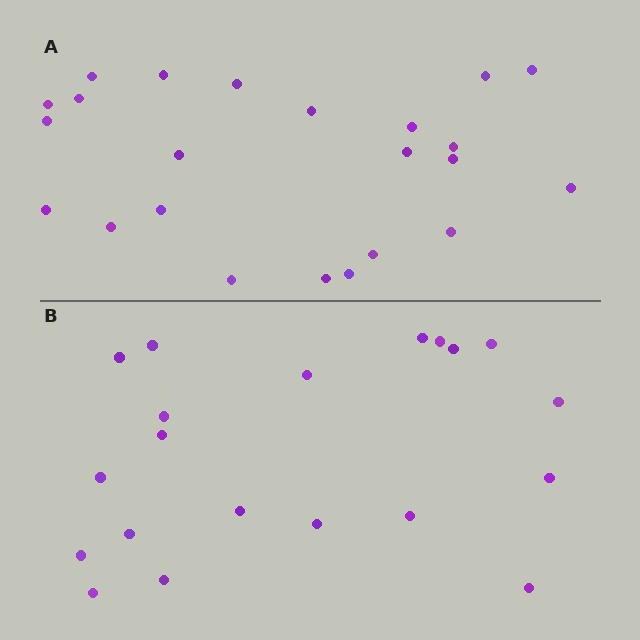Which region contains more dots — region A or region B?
Region A (the top region) has more dots.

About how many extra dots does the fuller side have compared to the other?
Region A has just a few more — roughly 2 or 3 more dots than region B.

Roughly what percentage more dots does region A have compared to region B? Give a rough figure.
About 15% more.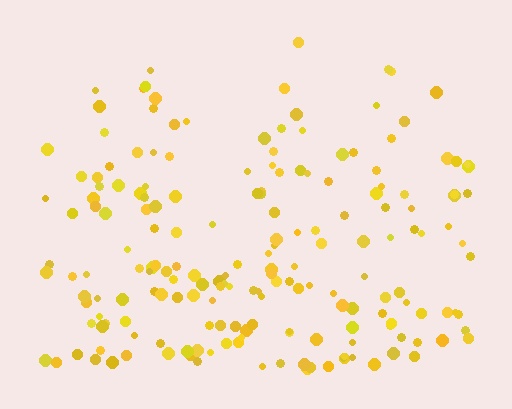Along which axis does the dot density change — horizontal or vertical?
Vertical.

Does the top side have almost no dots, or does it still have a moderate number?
Still a moderate number, just noticeably fewer than the bottom.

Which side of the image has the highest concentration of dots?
The bottom.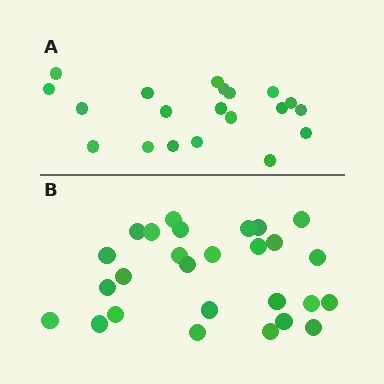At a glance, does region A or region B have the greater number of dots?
Region B (the bottom region) has more dots.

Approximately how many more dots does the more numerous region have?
Region B has roughly 8 or so more dots than region A.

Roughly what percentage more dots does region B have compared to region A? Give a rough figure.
About 35% more.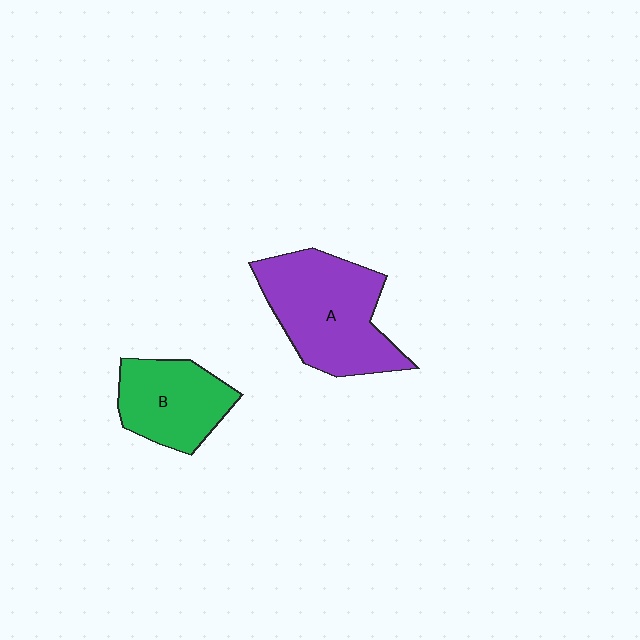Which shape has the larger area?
Shape A (purple).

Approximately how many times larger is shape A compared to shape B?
Approximately 1.5 times.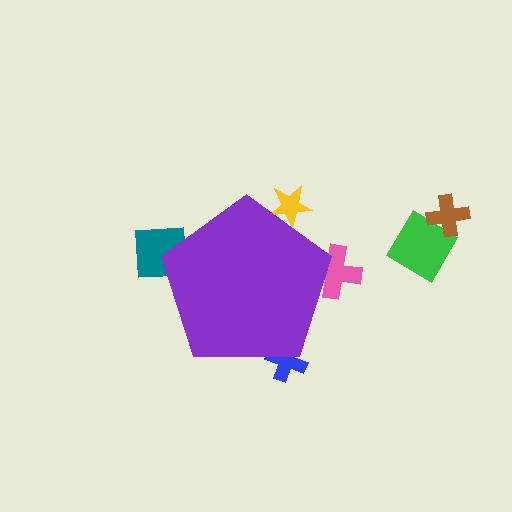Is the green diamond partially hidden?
No, the green diamond is fully visible.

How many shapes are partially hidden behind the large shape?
4 shapes are partially hidden.